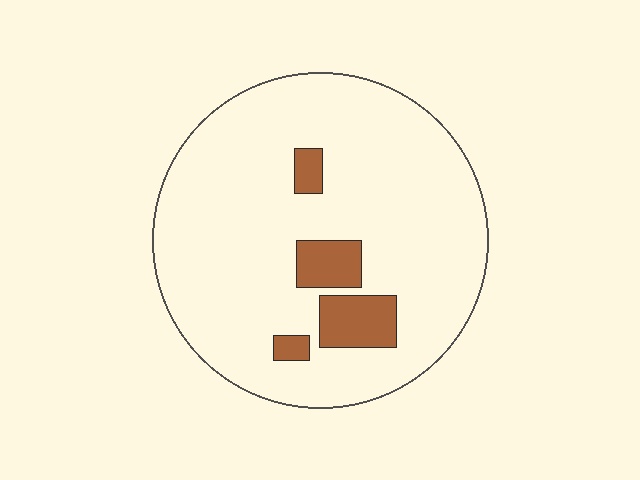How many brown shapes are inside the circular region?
4.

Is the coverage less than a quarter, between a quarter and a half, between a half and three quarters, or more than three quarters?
Less than a quarter.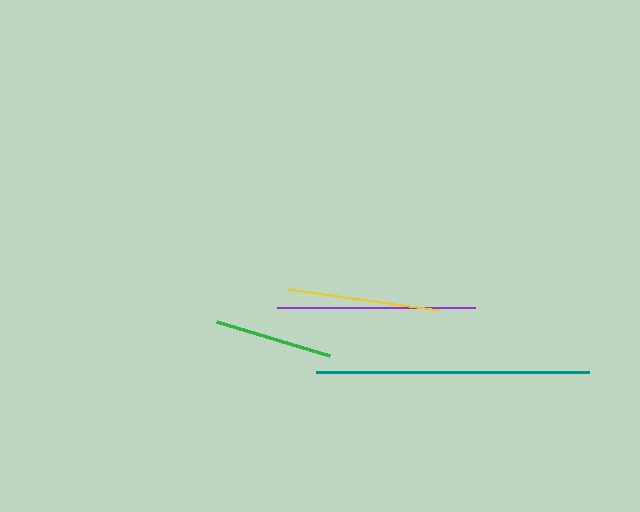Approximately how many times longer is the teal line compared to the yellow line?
The teal line is approximately 1.8 times the length of the yellow line.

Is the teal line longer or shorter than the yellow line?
The teal line is longer than the yellow line.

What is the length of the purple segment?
The purple segment is approximately 198 pixels long.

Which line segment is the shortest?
The green line is the shortest at approximately 118 pixels.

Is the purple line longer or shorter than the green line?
The purple line is longer than the green line.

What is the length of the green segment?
The green segment is approximately 118 pixels long.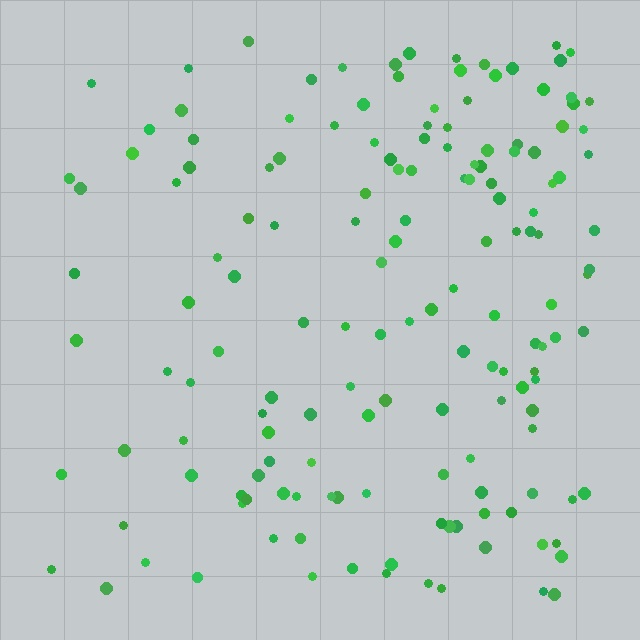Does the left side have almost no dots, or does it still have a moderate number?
Still a moderate number, just noticeably fewer than the right.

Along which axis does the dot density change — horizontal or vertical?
Horizontal.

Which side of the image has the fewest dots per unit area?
The left.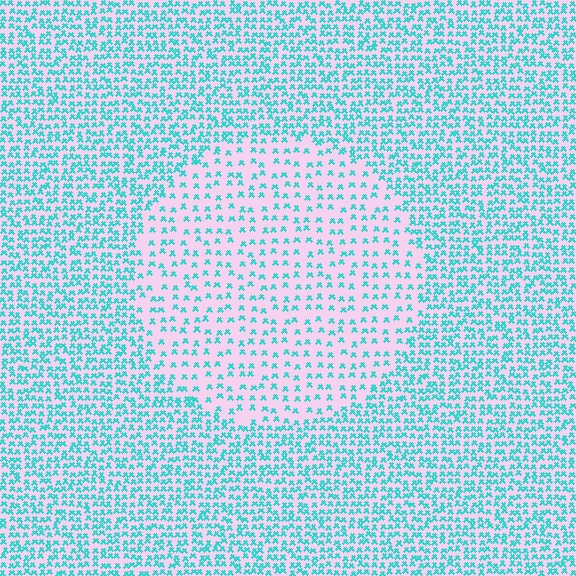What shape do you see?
I see a circle.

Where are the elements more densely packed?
The elements are more densely packed outside the circle boundary.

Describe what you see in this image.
The image contains small cyan elements arranged at two different densities. A circle-shaped region is visible where the elements are less densely packed than the surrounding area.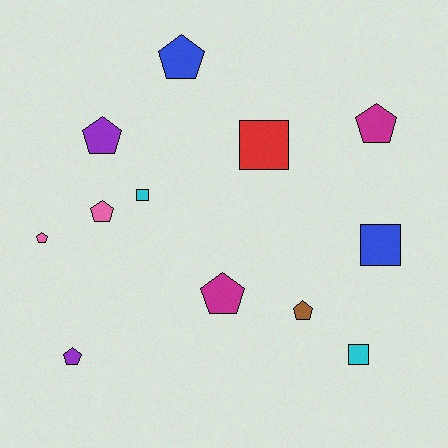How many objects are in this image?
There are 12 objects.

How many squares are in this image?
There are 4 squares.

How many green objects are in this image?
There are no green objects.